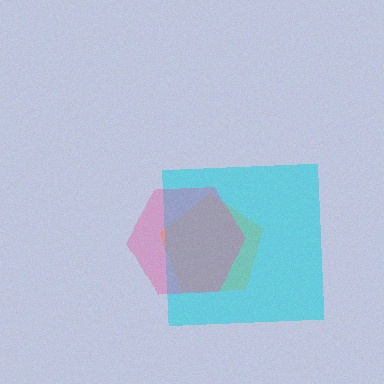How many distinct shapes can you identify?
There are 3 distinct shapes: an orange pentagon, a cyan square, a pink hexagon.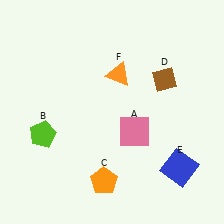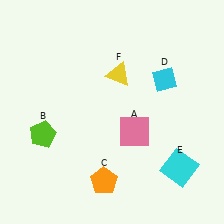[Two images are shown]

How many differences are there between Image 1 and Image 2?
There are 3 differences between the two images.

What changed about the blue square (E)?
In Image 1, E is blue. In Image 2, it changed to cyan.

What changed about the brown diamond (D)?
In Image 1, D is brown. In Image 2, it changed to cyan.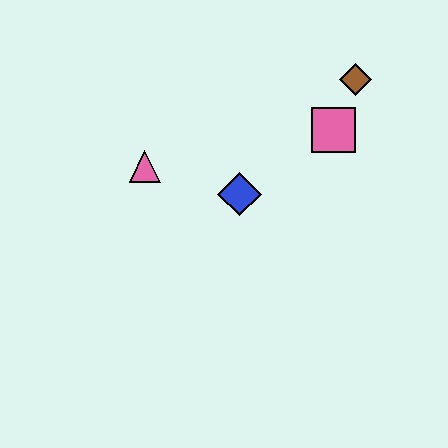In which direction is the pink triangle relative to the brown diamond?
The pink triangle is to the left of the brown diamond.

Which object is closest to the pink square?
The brown diamond is closest to the pink square.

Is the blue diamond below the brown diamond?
Yes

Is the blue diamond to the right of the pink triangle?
Yes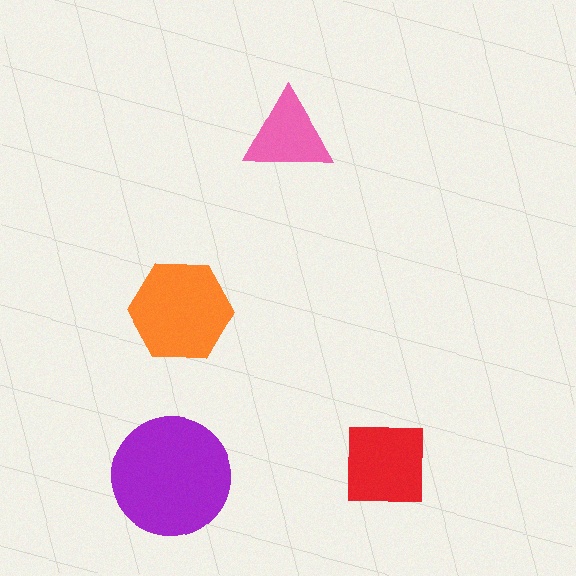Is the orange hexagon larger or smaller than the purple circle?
Smaller.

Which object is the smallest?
The pink triangle.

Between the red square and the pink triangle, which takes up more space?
The red square.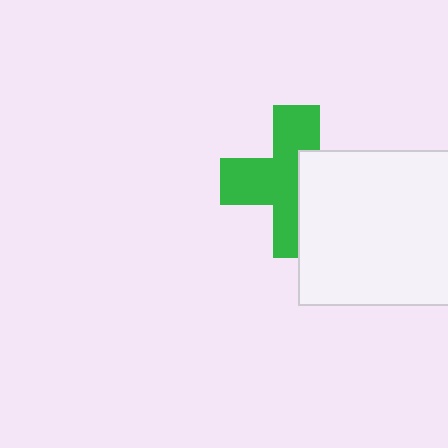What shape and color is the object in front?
The object in front is a white square.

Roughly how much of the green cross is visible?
About half of it is visible (roughly 59%).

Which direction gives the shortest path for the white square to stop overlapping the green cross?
Moving right gives the shortest separation.